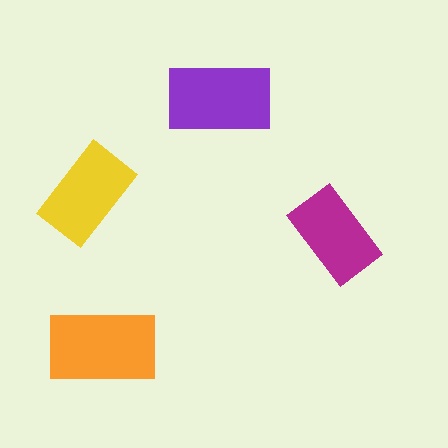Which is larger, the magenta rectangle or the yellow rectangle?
The yellow one.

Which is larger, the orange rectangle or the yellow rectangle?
The orange one.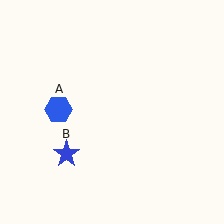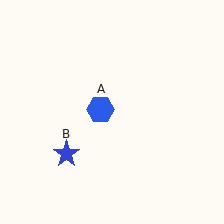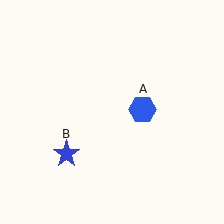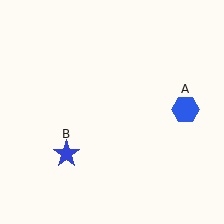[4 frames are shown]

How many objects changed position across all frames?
1 object changed position: blue hexagon (object A).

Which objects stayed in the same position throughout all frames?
Blue star (object B) remained stationary.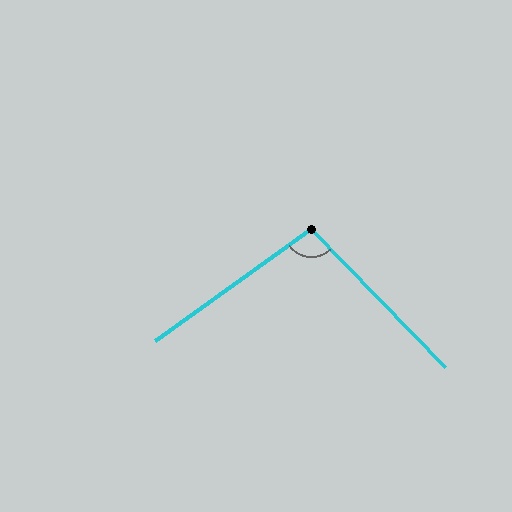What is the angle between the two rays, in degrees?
Approximately 98 degrees.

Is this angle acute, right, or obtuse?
It is obtuse.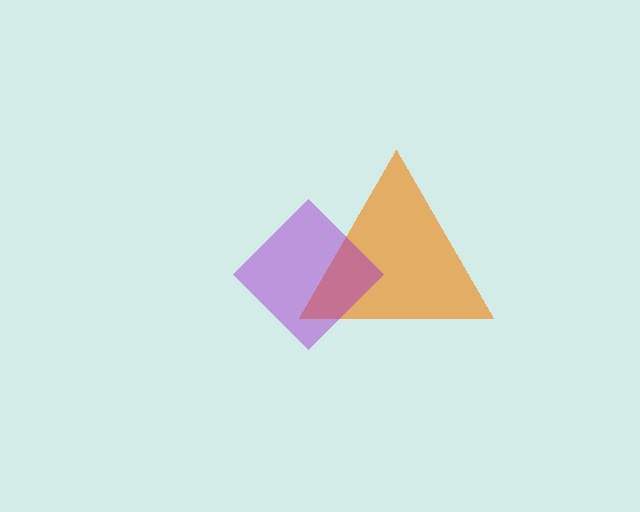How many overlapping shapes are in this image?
There are 2 overlapping shapes in the image.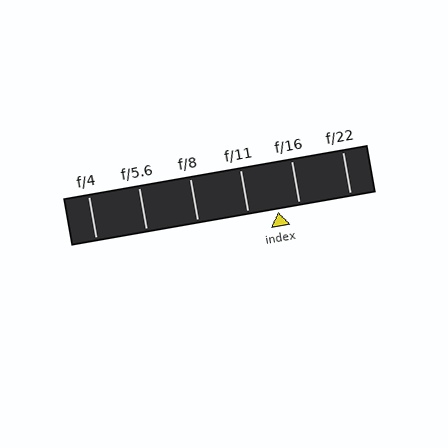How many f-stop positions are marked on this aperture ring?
There are 6 f-stop positions marked.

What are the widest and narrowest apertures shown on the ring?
The widest aperture shown is f/4 and the narrowest is f/22.